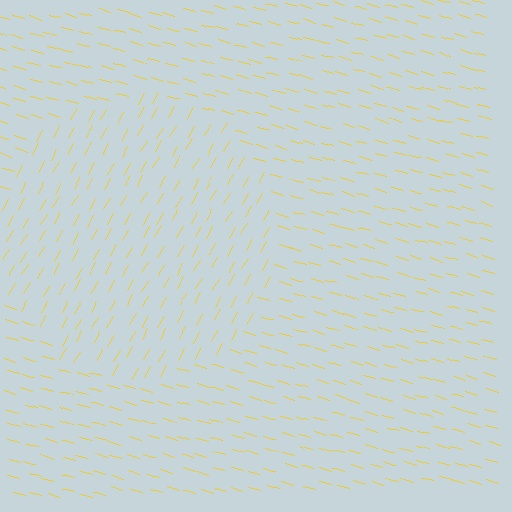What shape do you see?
I see a circle.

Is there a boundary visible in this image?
Yes, there is a texture boundary formed by a change in line orientation.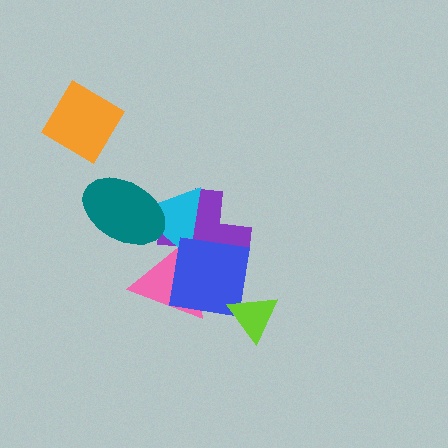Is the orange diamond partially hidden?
No, no other shape covers it.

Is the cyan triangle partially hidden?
Yes, it is partially covered by another shape.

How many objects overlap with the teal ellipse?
1 object overlaps with the teal ellipse.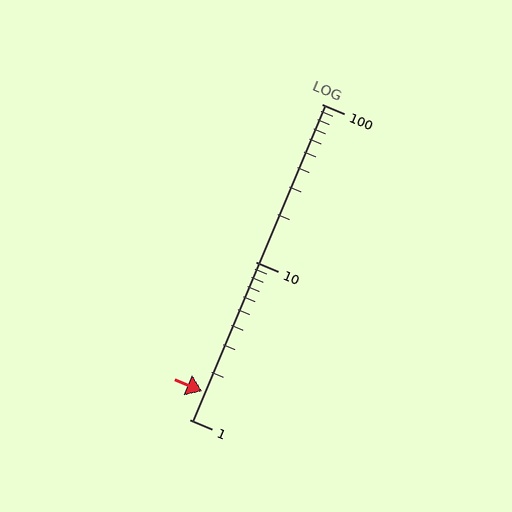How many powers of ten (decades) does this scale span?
The scale spans 2 decades, from 1 to 100.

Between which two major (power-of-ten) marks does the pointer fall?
The pointer is between 1 and 10.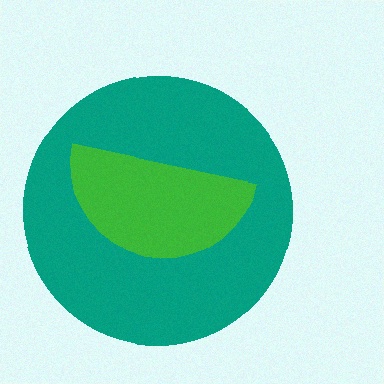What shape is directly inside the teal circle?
The green semicircle.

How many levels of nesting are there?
2.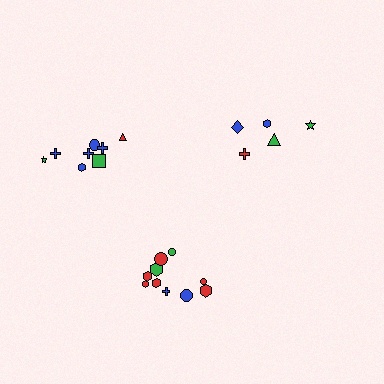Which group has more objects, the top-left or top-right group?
The top-left group.